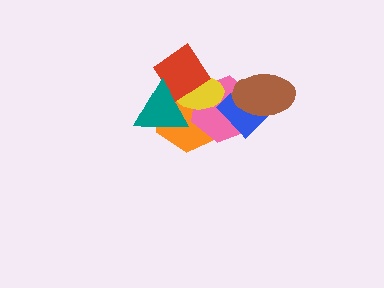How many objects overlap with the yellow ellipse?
4 objects overlap with the yellow ellipse.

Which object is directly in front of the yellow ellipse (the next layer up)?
The red diamond is directly in front of the yellow ellipse.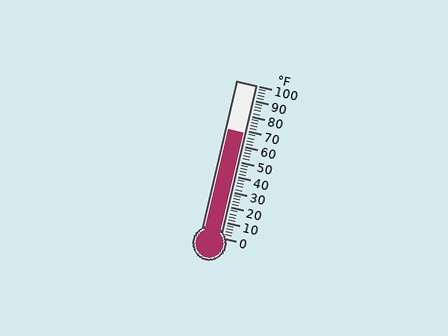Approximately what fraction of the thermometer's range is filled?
The thermometer is filled to approximately 70% of its range.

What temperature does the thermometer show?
The thermometer shows approximately 68°F.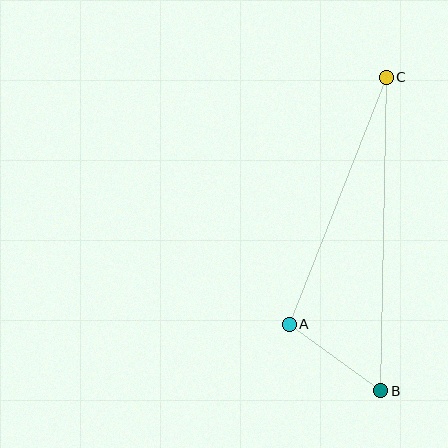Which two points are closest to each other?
Points A and B are closest to each other.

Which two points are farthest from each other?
Points B and C are farthest from each other.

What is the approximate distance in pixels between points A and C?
The distance between A and C is approximately 265 pixels.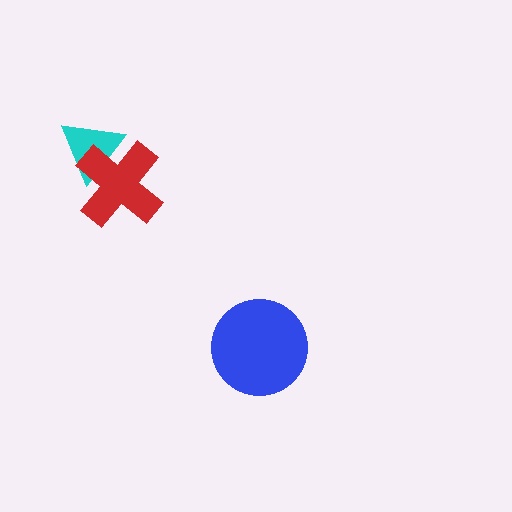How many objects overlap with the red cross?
1 object overlaps with the red cross.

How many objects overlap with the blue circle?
0 objects overlap with the blue circle.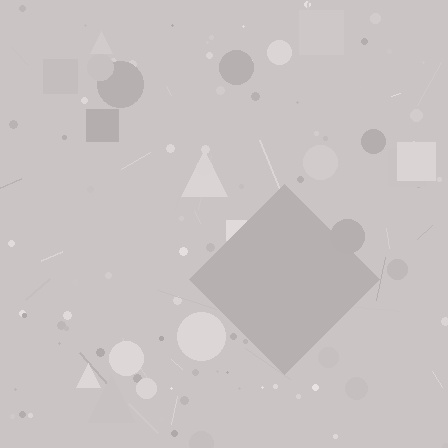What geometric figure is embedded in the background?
A diamond is embedded in the background.